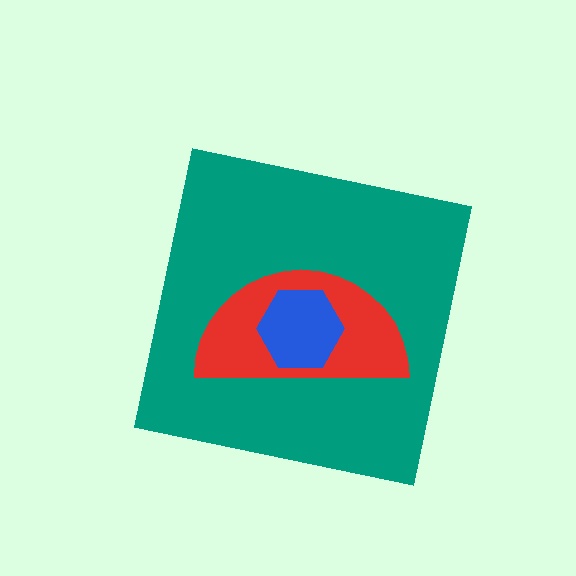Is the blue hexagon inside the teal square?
Yes.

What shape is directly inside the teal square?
The red semicircle.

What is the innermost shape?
The blue hexagon.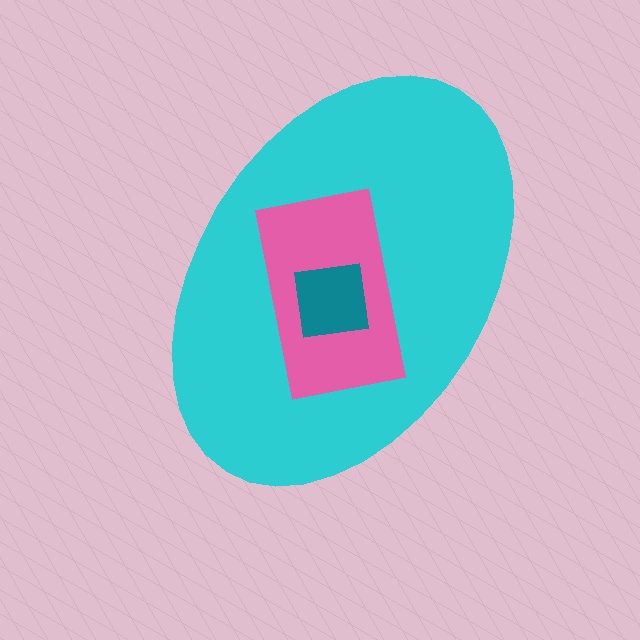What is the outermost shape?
The cyan ellipse.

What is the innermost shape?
The teal square.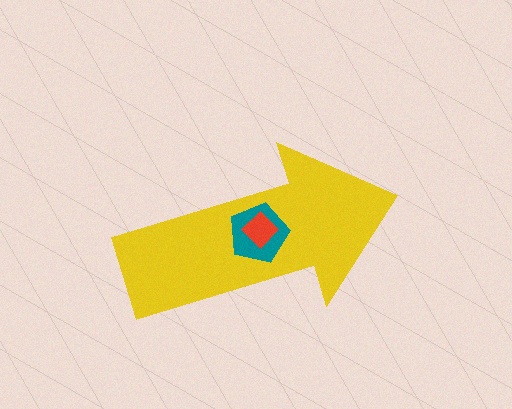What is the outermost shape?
The yellow arrow.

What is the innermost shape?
The red diamond.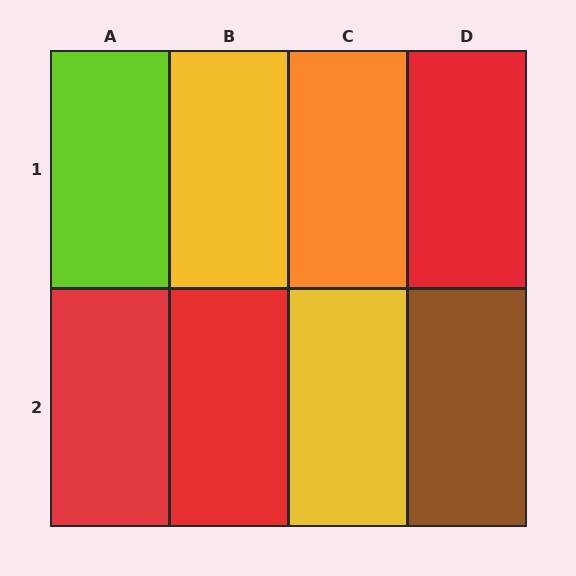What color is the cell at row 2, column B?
Red.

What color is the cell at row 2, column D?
Brown.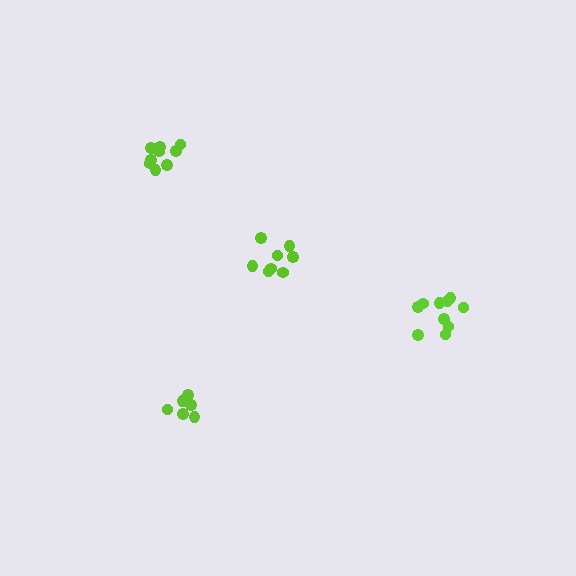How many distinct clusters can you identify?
There are 4 distinct clusters.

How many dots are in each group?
Group 1: 10 dots, Group 2: 6 dots, Group 3: 9 dots, Group 4: 8 dots (33 total).